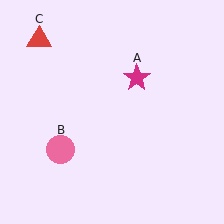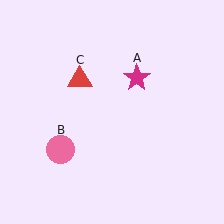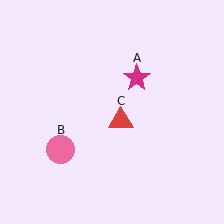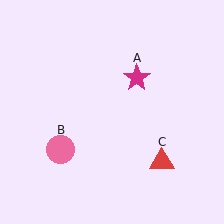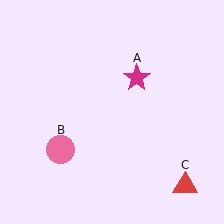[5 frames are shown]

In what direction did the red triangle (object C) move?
The red triangle (object C) moved down and to the right.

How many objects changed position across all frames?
1 object changed position: red triangle (object C).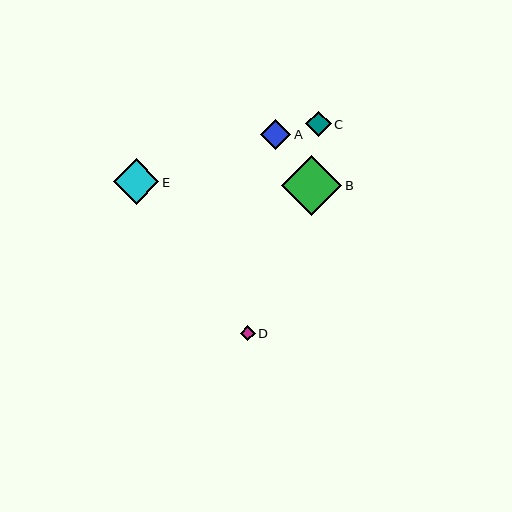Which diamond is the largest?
Diamond B is the largest with a size of approximately 60 pixels.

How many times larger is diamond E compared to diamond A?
Diamond E is approximately 1.5 times the size of diamond A.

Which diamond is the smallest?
Diamond D is the smallest with a size of approximately 15 pixels.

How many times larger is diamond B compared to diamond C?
Diamond B is approximately 2.3 times the size of diamond C.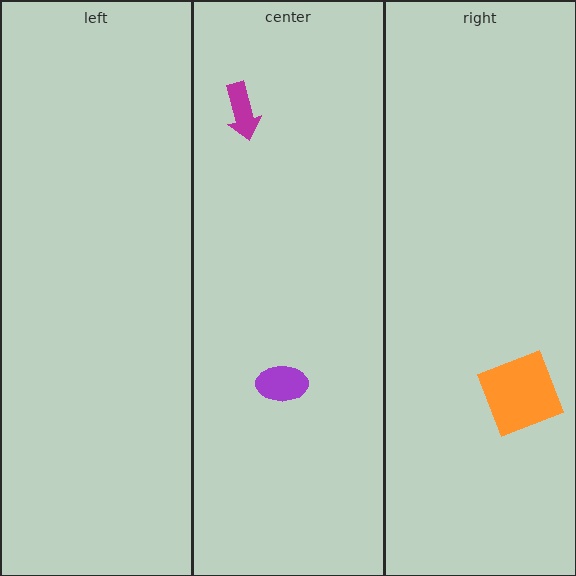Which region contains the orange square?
The right region.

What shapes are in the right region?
The orange square.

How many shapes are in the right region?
1.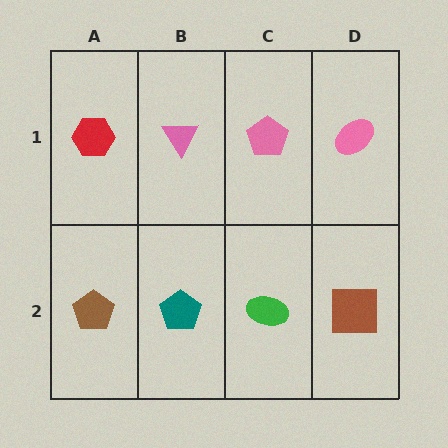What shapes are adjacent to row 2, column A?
A red hexagon (row 1, column A), a teal pentagon (row 2, column B).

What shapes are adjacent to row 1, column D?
A brown square (row 2, column D), a pink pentagon (row 1, column C).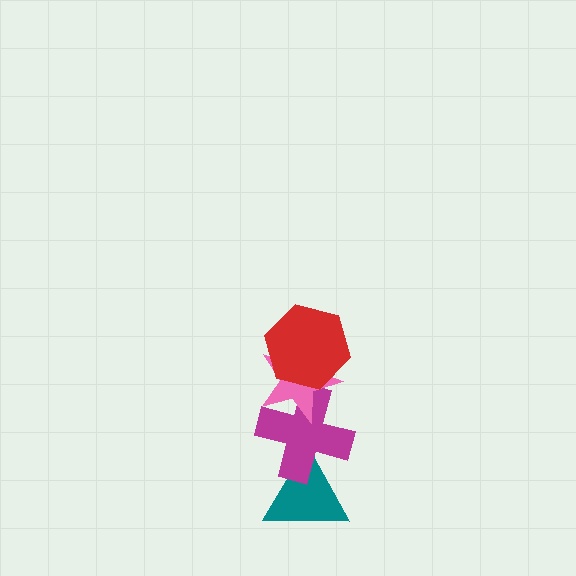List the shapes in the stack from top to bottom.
From top to bottom: the red hexagon, the pink star, the magenta cross, the teal triangle.